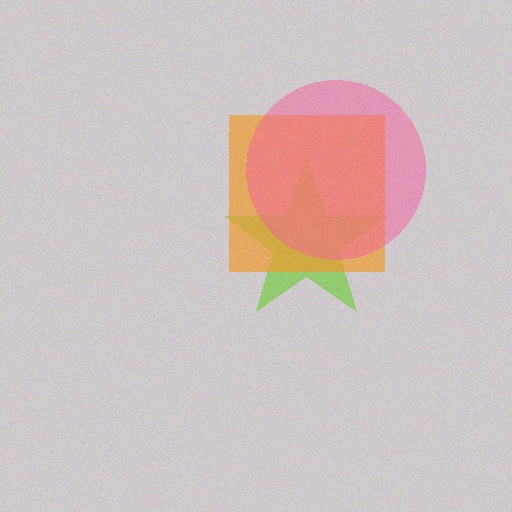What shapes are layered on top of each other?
The layered shapes are: a lime star, an orange square, a pink circle.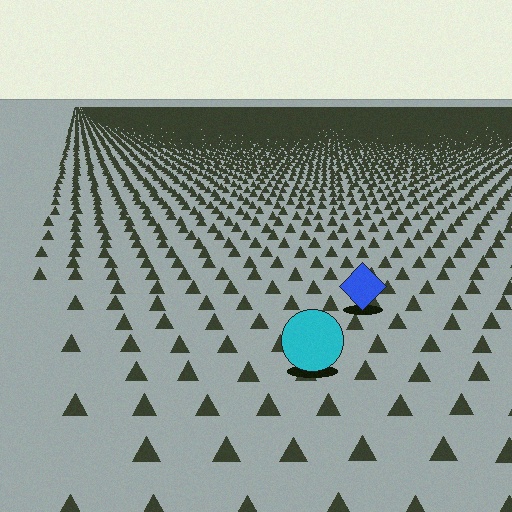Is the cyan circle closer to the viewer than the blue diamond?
Yes. The cyan circle is closer — you can tell from the texture gradient: the ground texture is coarser near it.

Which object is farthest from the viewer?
The blue diamond is farthest from the viewer. It appears smaller and the ground texture around it is denser.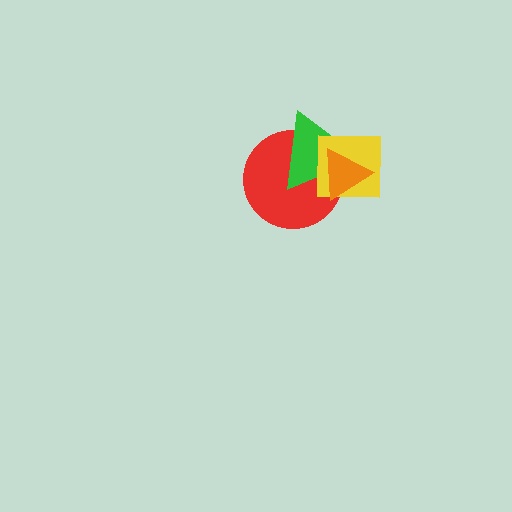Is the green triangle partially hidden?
Yes, it is partially covered by another shape.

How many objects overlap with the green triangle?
3 objects overlap with the green triangle.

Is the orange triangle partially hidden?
No, no other shape covers it.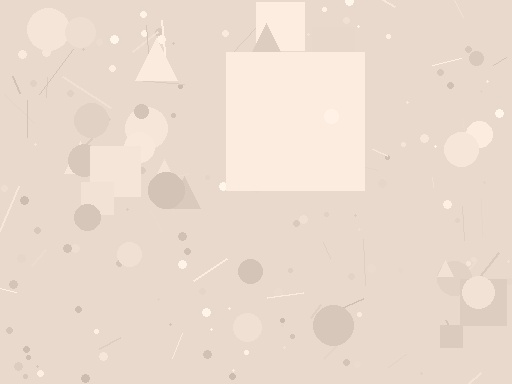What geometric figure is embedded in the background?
A square is embedded in the background.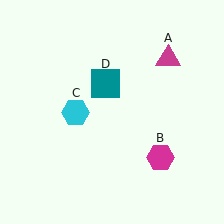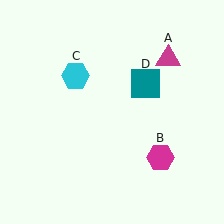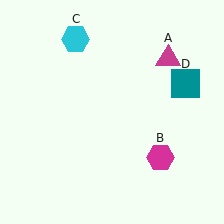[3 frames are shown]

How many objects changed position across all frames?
2 objects changed position: cyan hexagon (object C), teal square (object D).